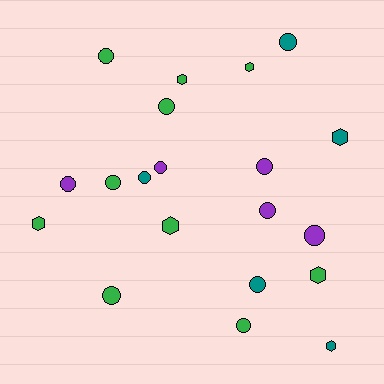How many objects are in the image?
There are 20 objects.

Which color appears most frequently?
Green, with 10 objects.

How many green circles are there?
There are 5 green circles.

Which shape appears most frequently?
Circle, with 13 objects.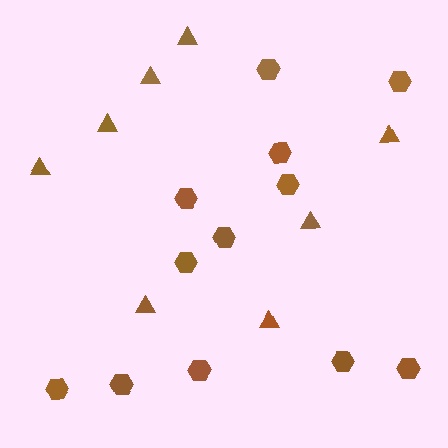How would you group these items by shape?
There are 2 groups: one group of triangles (8) and one group of hexagons (12).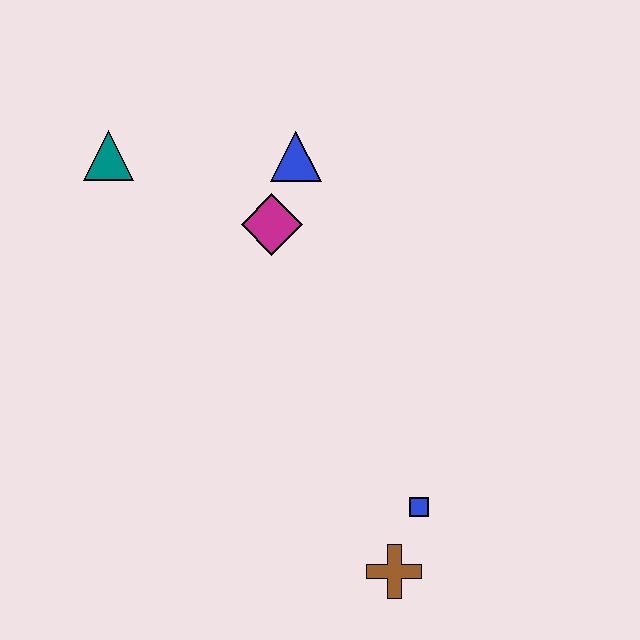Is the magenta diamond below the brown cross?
No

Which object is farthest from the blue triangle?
The brown cross is farthest from the blue triangle.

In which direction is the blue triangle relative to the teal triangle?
The blue triangle is to the right of the teal triangle.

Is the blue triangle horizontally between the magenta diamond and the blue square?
Yes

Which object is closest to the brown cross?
The blue square is closest to the brown cross.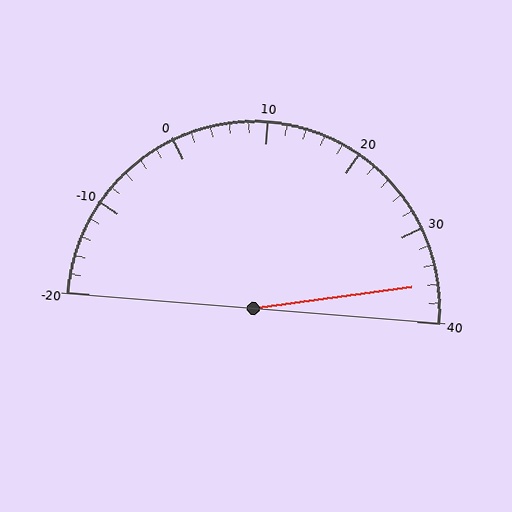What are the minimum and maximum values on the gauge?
The gauge ranges from -20 to 40.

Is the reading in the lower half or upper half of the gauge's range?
The reading is in the upper half of the range (-20 to 40).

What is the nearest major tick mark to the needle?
The nearest major tick mark is 40.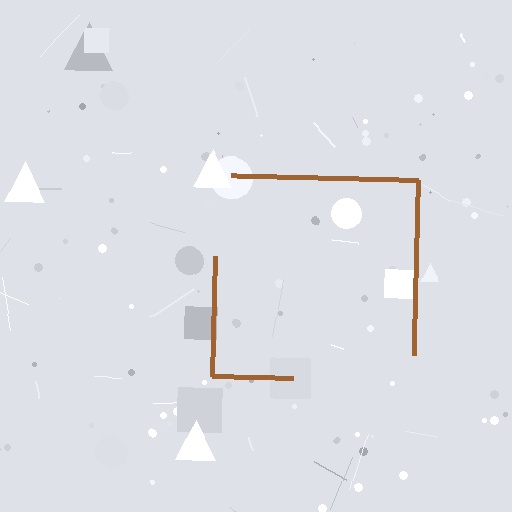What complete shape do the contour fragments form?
The contour fragments form a square.